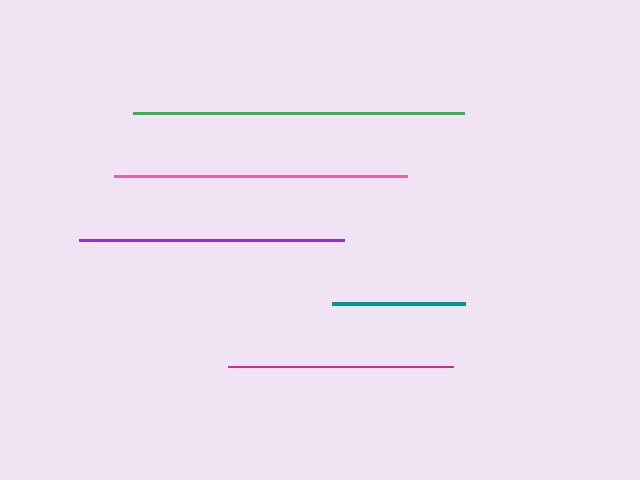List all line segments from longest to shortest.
From longest to shortest: green, pink, purple, magenta, teal.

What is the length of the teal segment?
The teal segment is approximately 134 pixels long.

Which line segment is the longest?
The green line is the longest at approximately 330 pixels.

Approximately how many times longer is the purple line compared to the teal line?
The purple line is approximately 2.0 times the length of the teal line.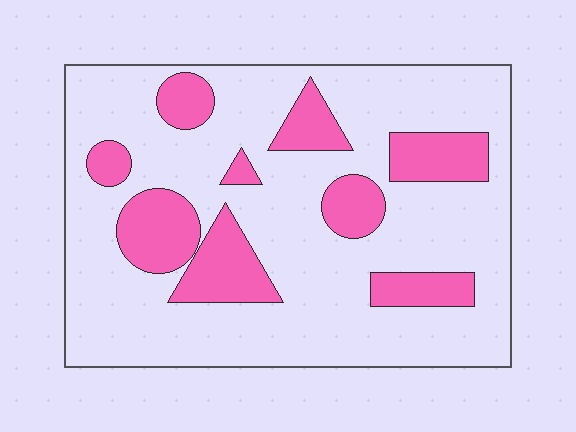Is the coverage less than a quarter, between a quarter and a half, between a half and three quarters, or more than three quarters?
Less than a quarter.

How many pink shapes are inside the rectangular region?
9.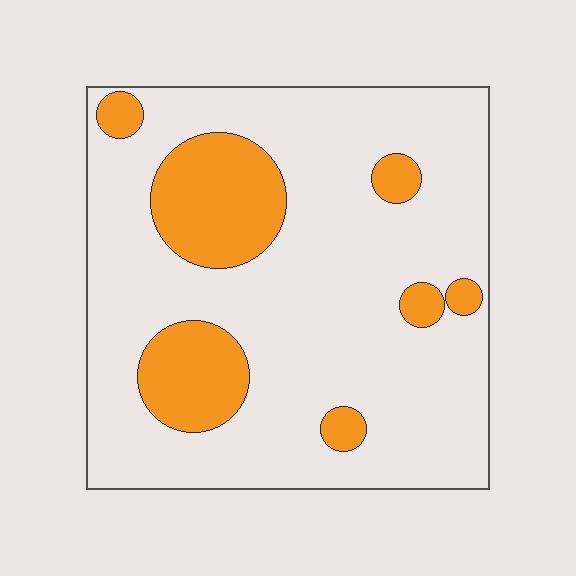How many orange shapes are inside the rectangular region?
7.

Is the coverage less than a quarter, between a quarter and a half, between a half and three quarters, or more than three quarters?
Less than a quarter.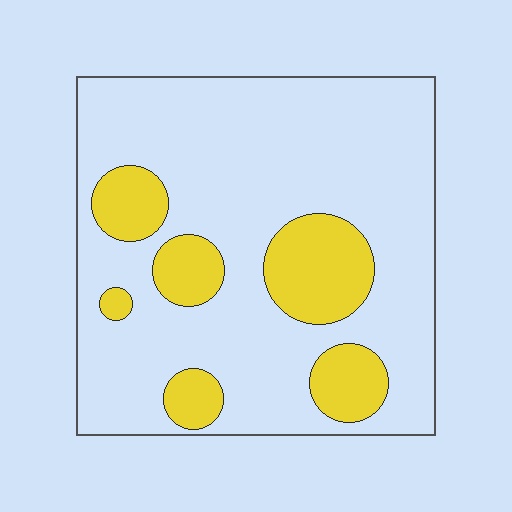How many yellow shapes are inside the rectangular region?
6.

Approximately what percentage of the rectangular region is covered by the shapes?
Approximately 20%.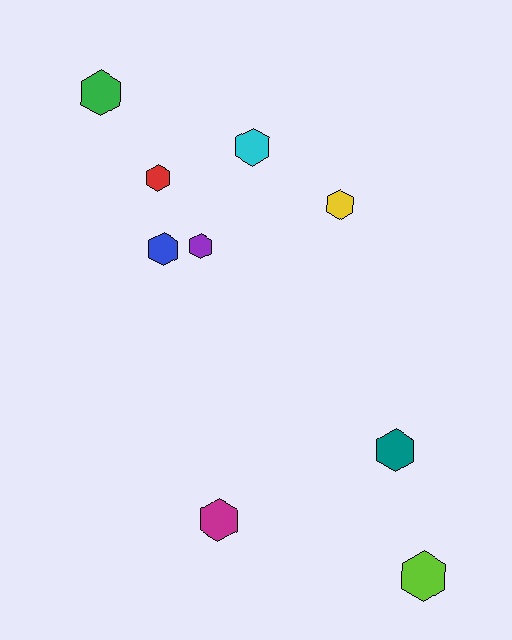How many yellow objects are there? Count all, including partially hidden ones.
There is 1 yellow object.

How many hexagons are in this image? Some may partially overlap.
There are 9 hexagons.